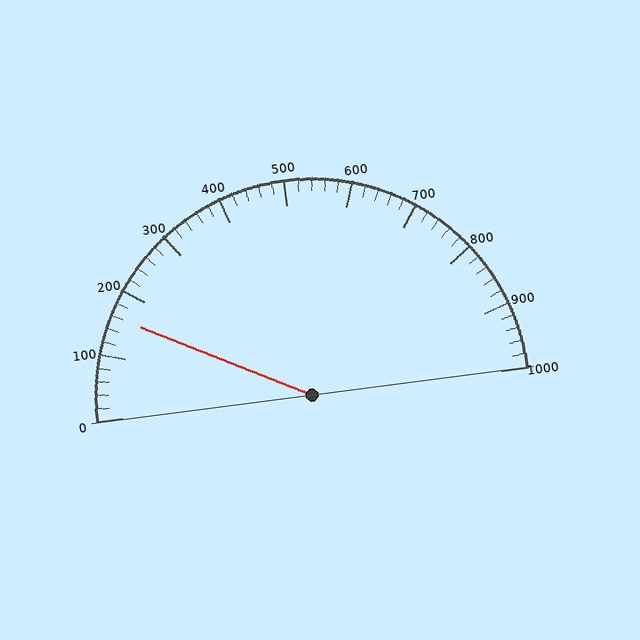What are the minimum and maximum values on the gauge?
The gauge ranges from 0 to 1000.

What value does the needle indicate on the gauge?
The needle indicates approximately 160.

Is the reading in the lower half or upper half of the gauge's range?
The reading is in the lower half of the range (0 to 1000).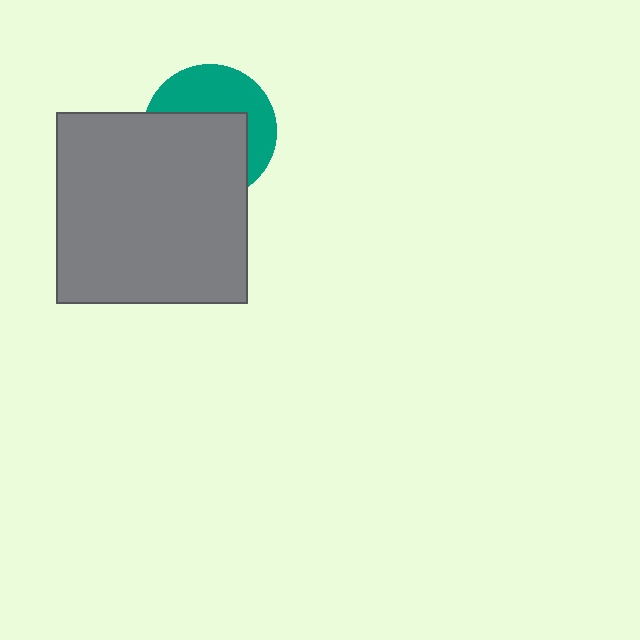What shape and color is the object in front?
The object in front is a gray square.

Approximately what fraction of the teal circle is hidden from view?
Roughly 56% of the teal circle is hidden behind the gray square.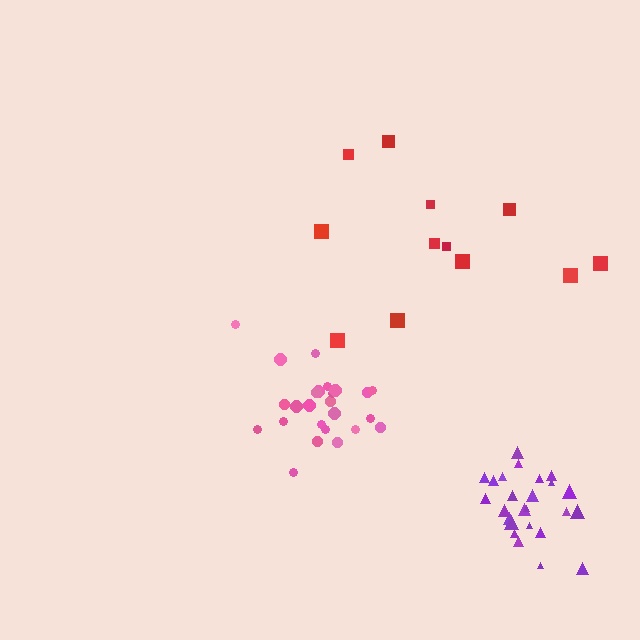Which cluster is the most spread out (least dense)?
Red.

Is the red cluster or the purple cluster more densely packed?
Purple.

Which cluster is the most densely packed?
Purple.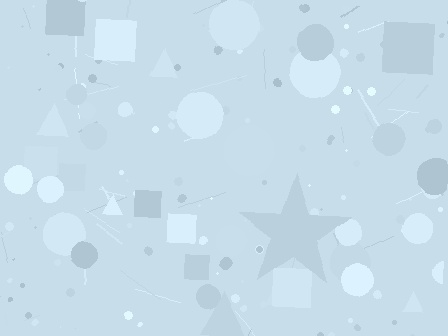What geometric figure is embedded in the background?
A star is embedded in the background.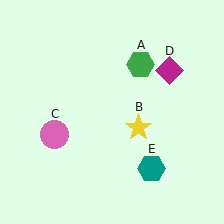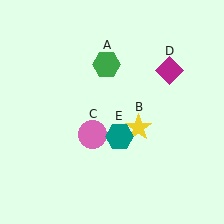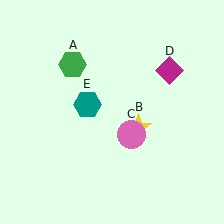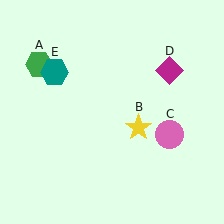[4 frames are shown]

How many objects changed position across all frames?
3 objects changed position: green hexagon (object A), pink circle (object C), teal hexagon (object E).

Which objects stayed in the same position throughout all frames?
Yellow star (object B) and magenta diamond (object D) remained stationary.